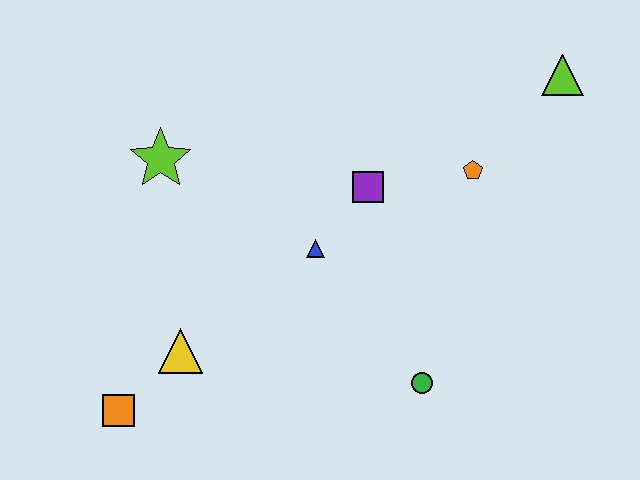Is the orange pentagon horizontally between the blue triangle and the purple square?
No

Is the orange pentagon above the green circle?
Yes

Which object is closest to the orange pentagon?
The purple square is closest to the orange pentagon.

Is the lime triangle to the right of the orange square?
Yes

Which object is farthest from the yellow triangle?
The lime triangle is farthest from the yellow triangle.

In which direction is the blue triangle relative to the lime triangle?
The blue triangle is to the left of the lime triangle.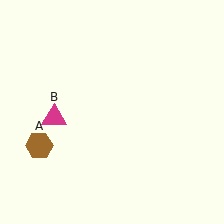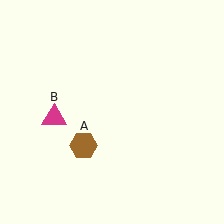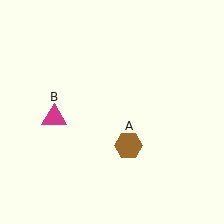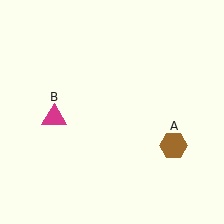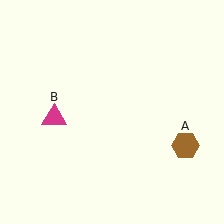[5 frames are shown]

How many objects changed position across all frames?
1 object changed position: brown hexagon (object A).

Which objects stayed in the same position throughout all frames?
Magenta triangle (object B) remained stationary.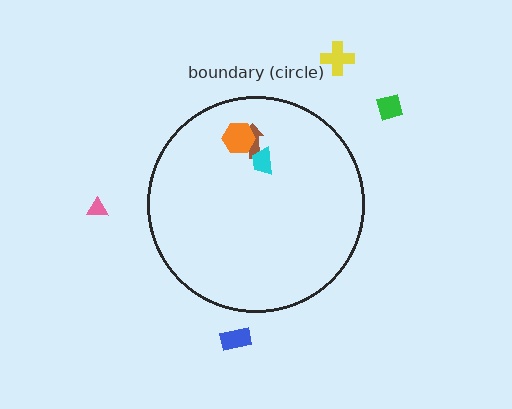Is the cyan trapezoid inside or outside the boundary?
Inside.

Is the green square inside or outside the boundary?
Outside.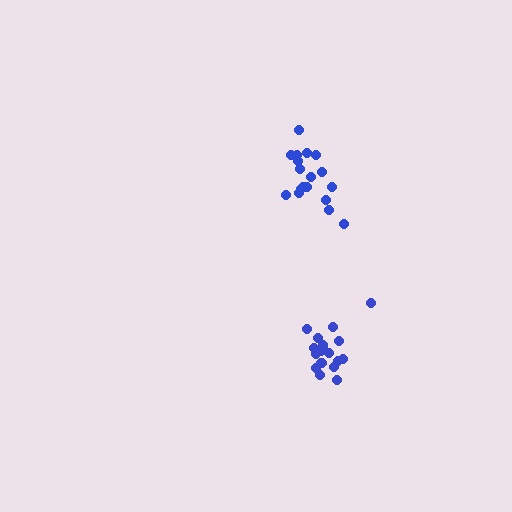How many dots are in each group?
Group 1: 18 dots, Group 2: 18 dots (36 total).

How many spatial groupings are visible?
There are 2 spatial groupings.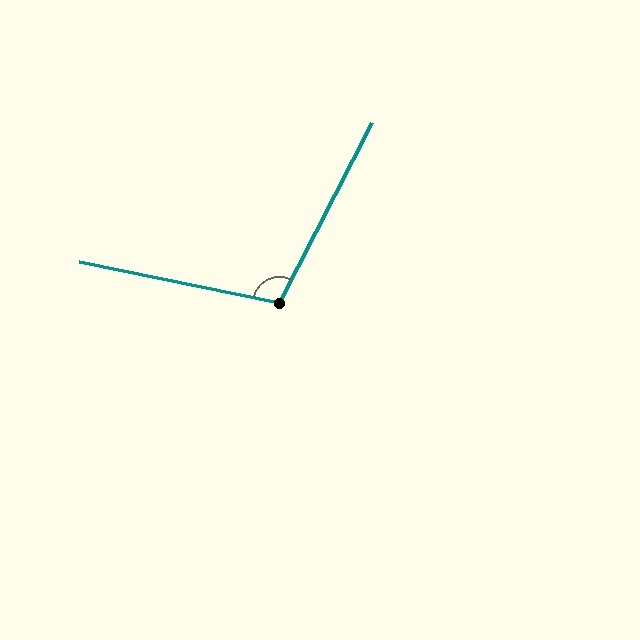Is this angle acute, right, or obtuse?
It is obtuse.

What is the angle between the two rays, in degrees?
Approximately 106 degrees.